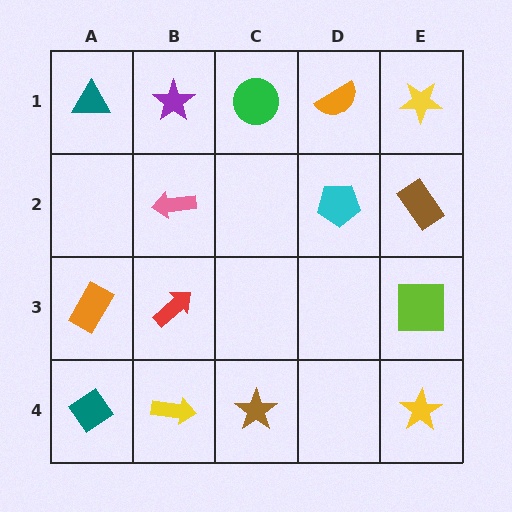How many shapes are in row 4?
4 shapes.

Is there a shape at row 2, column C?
No, that cell is empty.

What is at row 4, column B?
A yellow arrow.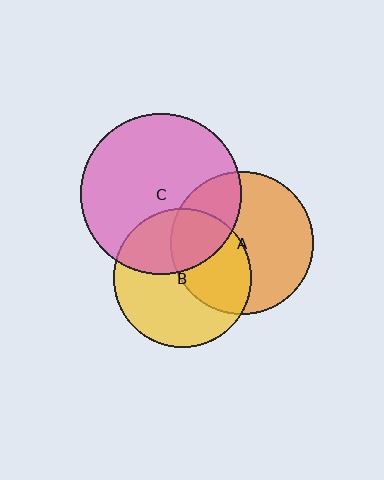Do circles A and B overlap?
Yes.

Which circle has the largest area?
Circle C (pink).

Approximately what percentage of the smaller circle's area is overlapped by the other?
Approximately 40%.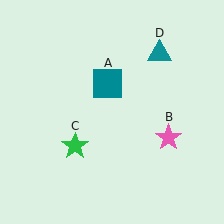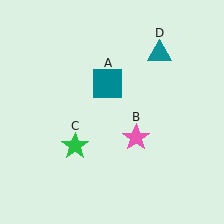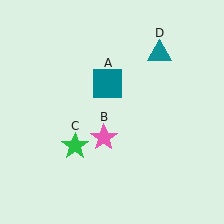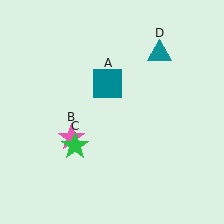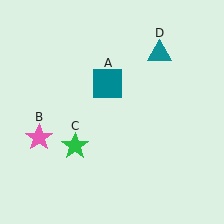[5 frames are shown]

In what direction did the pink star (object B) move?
The pink star (object B) moved left.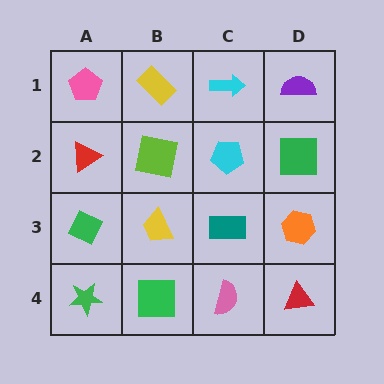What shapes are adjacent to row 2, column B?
A yellow rectangle (row 1, column B), a yellow trapezoid (row 3, column B), a red triangle (row 2, column A), a cyan pentagon (row 2, column C).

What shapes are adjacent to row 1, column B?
A lime square (row 2, column B), a pink pentagon (row 1, column A), a cyan arrow (row 1, column C).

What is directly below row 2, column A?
A green diamond.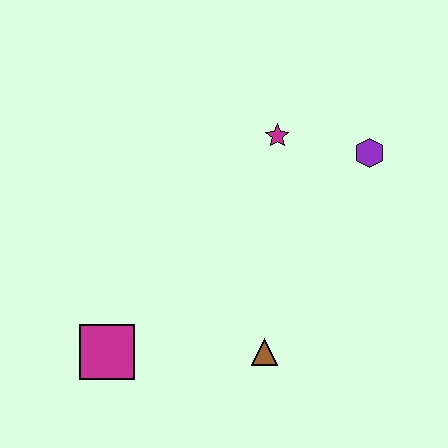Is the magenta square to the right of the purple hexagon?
No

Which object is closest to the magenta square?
The brown triangle is closest to the magenta square.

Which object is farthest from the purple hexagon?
The magenta square is farthest from the purple hexagon.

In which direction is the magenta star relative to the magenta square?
The magenta star is above the magenta square.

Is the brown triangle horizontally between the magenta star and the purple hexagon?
No